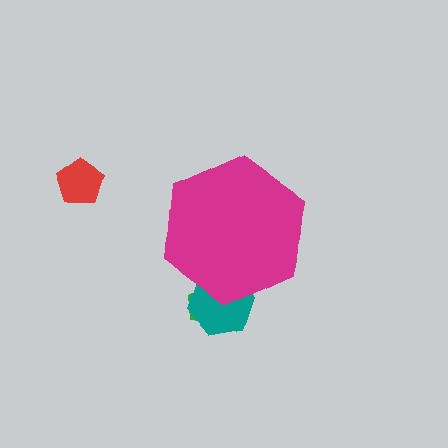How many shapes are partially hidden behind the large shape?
2 shapes are partially hidden.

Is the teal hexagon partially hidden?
Yes, the teal hexagon is partially hidden behind the magenta hexagon.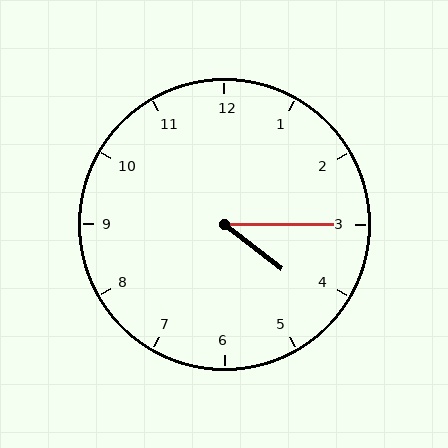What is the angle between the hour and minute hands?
Approximately 38 degrees.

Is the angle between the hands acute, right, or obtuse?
It is acute.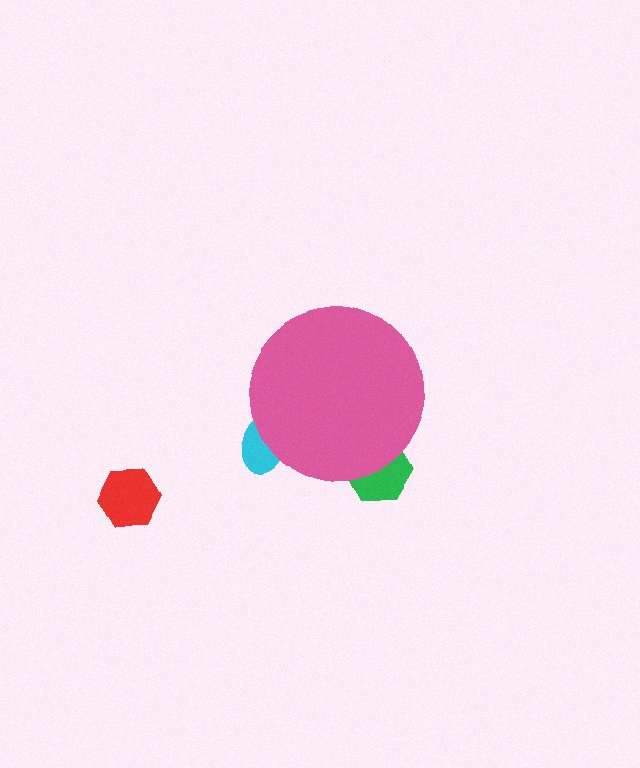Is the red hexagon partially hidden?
No, the red hexagon is fully visible.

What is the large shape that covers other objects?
A pink circle.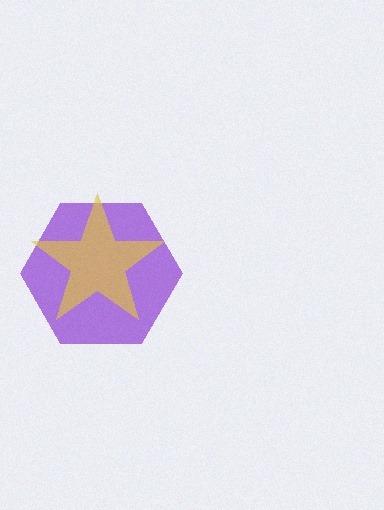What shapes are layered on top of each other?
The layered shapes are: a purple hexagon, a yellow star.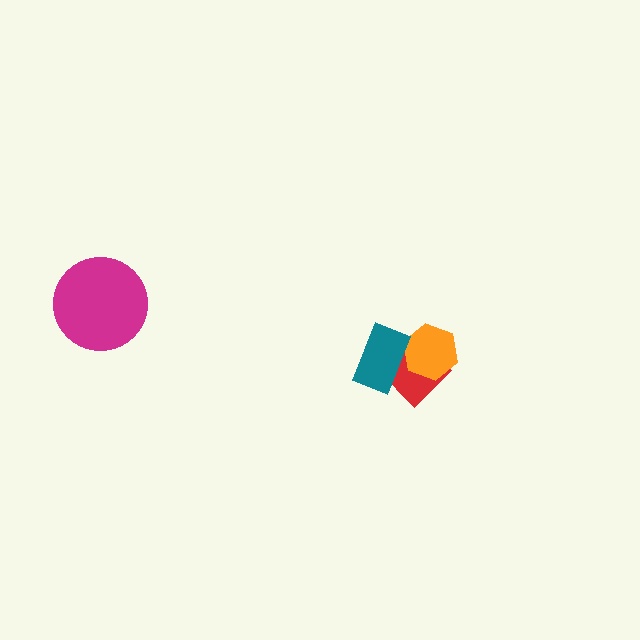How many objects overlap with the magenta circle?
0 objects overlap with the magenta circle.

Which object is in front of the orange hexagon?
The teal rectangle is in front of the orange hexagon.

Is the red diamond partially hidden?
Yes, it is partially covered by another shape.